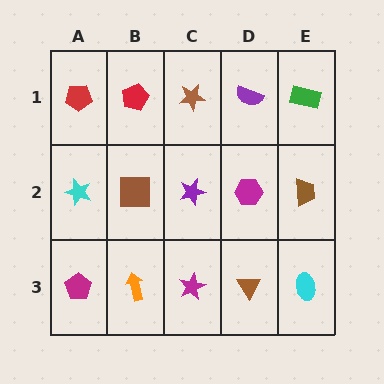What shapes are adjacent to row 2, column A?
A red pentagon (row 1, column A), a magenta pentagon (row 3, column A), a brown square (row 2, column B).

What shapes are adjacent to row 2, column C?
A brown star (row 1, column C), a magenta star (row 3, column C), a brown square (row 2, column B), a magenta hexagon (row 2, column D).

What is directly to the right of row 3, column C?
A brown triangle.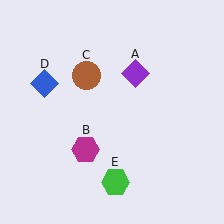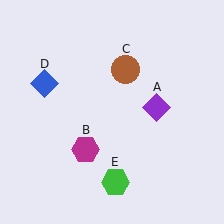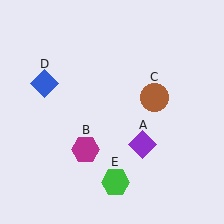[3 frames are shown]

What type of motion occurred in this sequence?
The purple diamond (object A), brown circle (object C) rotated clockwise around the center of the scene.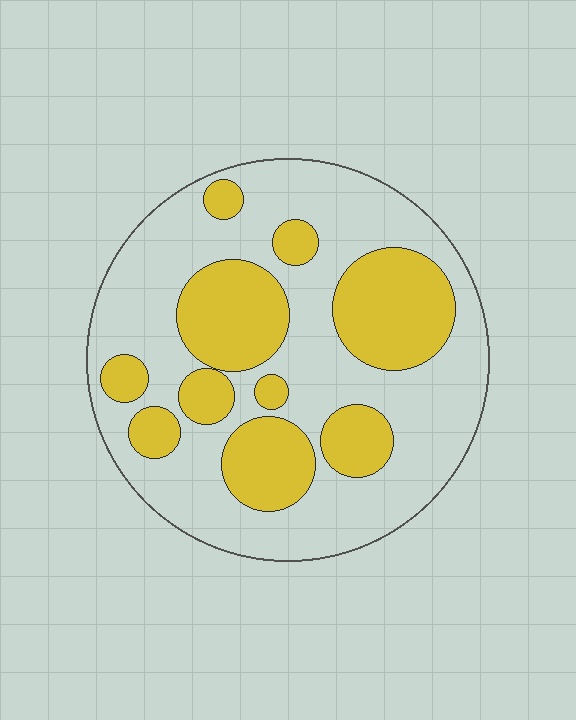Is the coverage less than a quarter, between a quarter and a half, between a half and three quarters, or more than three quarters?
Between a quarter and a half.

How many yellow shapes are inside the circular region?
10.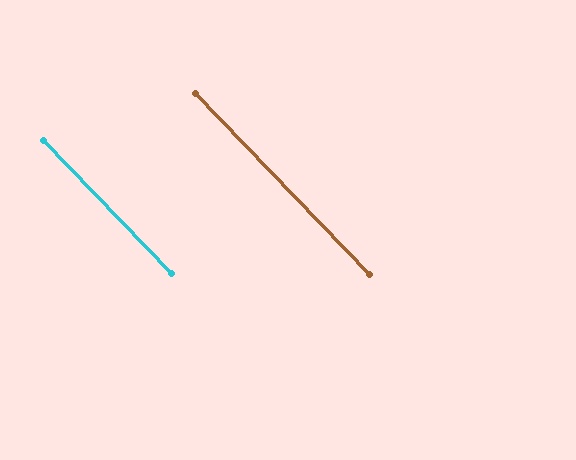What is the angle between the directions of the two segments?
Approximately 0 degrees.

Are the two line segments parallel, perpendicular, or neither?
Parallel — their directions differ by only 0.1°.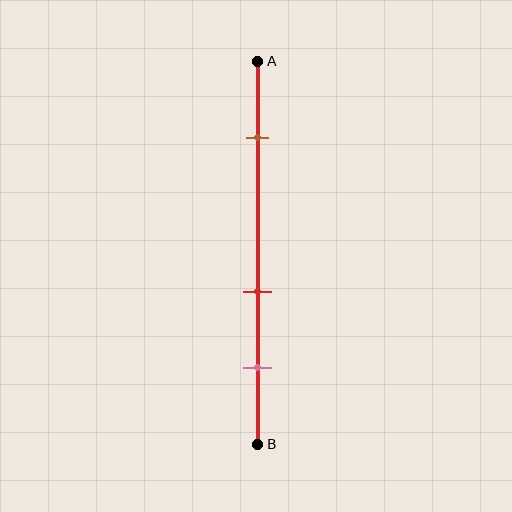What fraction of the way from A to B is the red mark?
The red mark is approximately 60% (0.6) of the way from A to B.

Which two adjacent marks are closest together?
The red and pink marks are the closest adjacent pair.